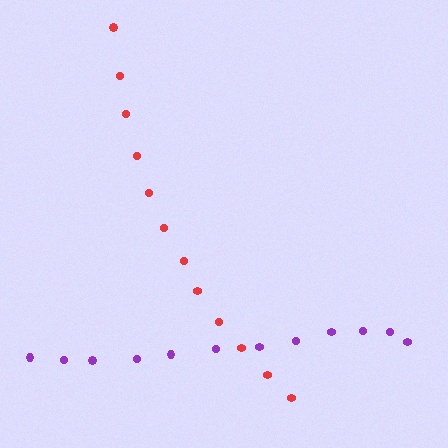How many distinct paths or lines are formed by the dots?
There are 2 distinct paths.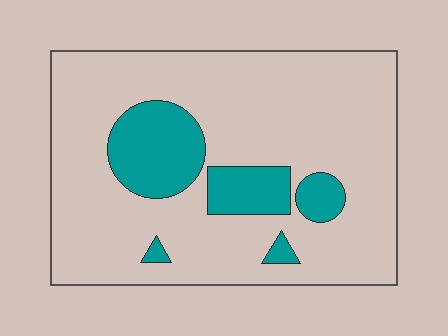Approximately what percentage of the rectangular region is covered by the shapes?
Approximately 20%.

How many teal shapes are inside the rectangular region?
5.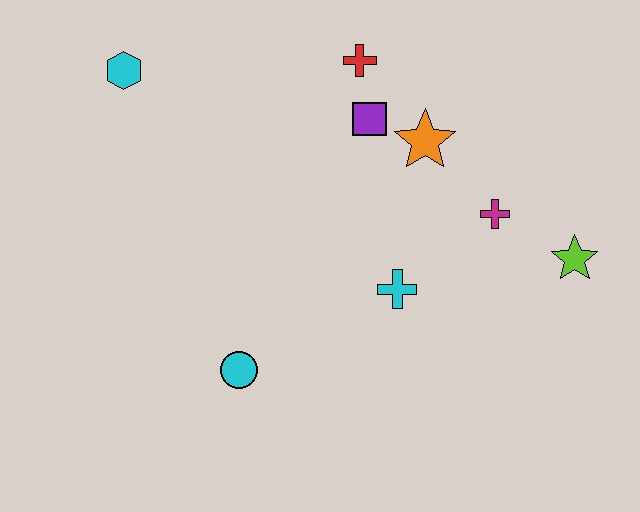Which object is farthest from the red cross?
The cyan circle is farthest from the red cross.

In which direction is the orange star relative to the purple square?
The orange star is to the right of the purple square.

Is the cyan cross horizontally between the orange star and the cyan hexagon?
Yes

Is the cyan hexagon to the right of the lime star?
No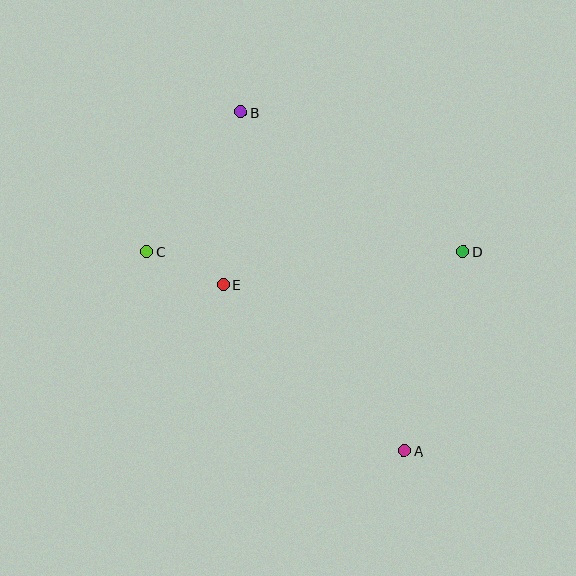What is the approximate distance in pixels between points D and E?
The distance between D and E is approximately 242 pixels.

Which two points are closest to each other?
Points C and E are closest to each other.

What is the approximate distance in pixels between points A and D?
The distance between A and D is approximately 207 pixels.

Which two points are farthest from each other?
Points A and B are farthest from each other.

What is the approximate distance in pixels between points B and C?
The distance between B and C is approximately 168 pixels.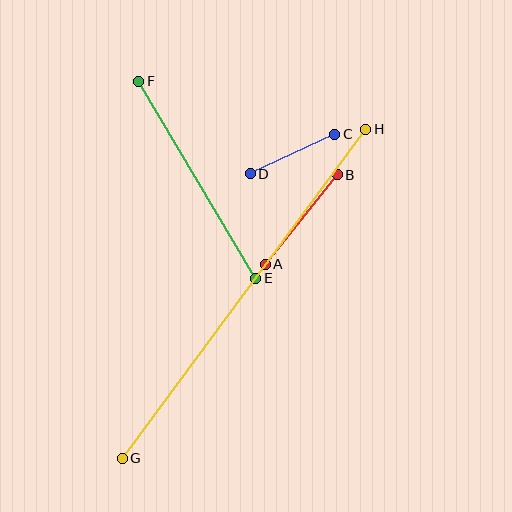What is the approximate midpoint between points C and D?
The midpoint is at approximately (292, 154) pixels.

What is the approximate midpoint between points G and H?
The midpoint is at approximately (244, 294) pixels.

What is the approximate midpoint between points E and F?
The midpoint is at approximately (197, 180) pixels.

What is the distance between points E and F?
The distance is approximately 229 pixels.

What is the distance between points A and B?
The distance is approximately 115 pixels.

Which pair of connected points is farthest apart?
Points G and H are farthest apart.